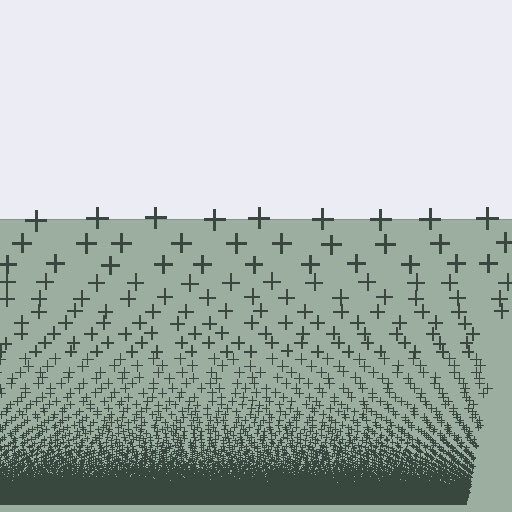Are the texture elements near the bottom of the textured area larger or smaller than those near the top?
Smaller. The gradient is inverted — elements near the bottom are smaller and denser.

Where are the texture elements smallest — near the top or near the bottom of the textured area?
Near the bottom.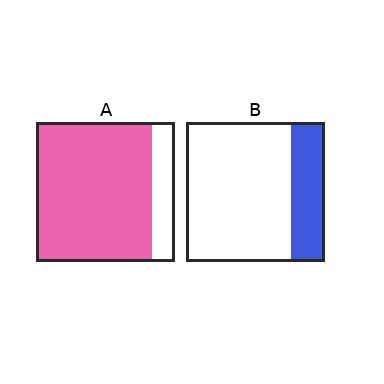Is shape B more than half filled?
No.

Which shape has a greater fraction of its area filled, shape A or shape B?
Shape A.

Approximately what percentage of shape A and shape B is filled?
A is approximately 85% and B is approximately 25%.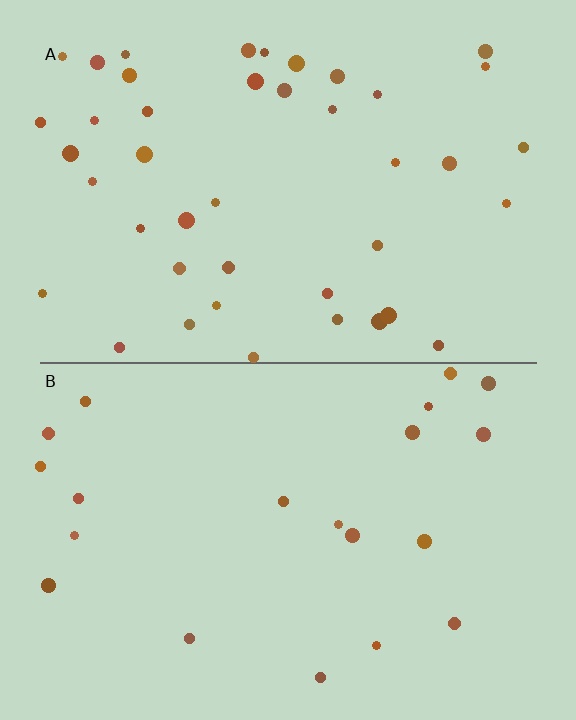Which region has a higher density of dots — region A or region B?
A (the top).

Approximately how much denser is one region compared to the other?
Approximately 2.1× — region A over region B.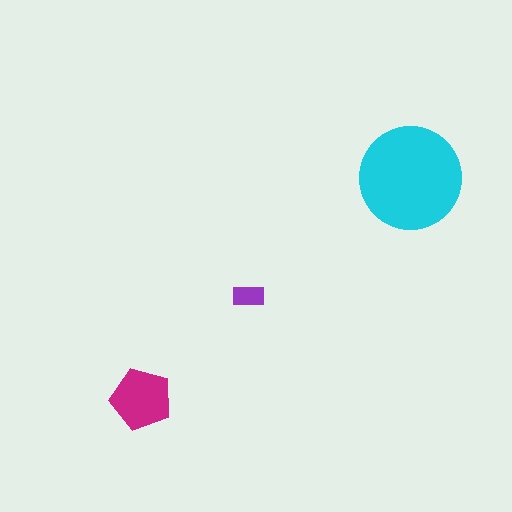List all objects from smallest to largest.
The purple rectangle, the magenta pentagon, the cyan circle.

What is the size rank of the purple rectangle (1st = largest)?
3rd.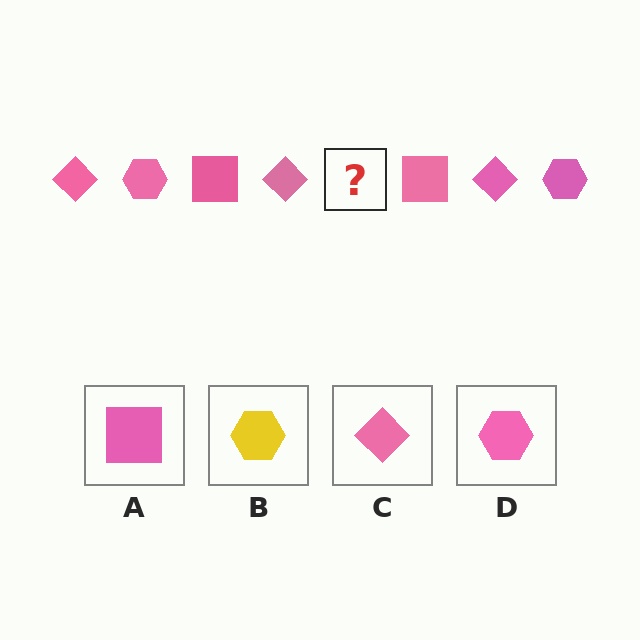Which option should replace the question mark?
Option D.